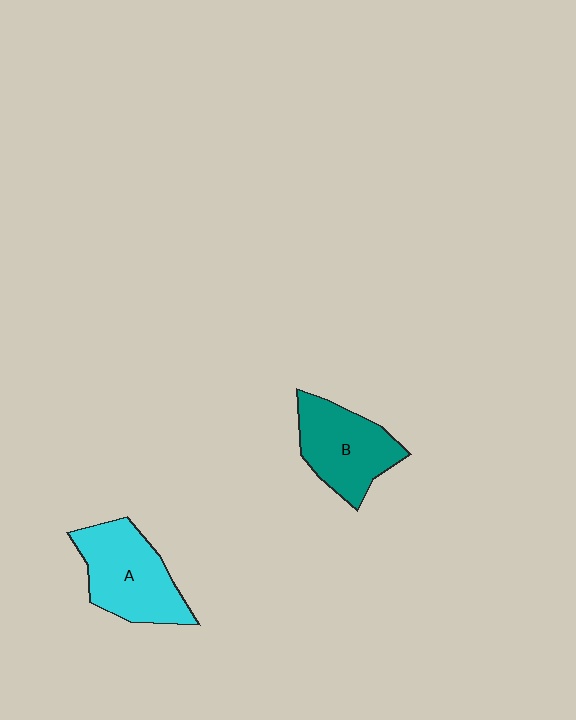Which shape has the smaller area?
Shape B (teal).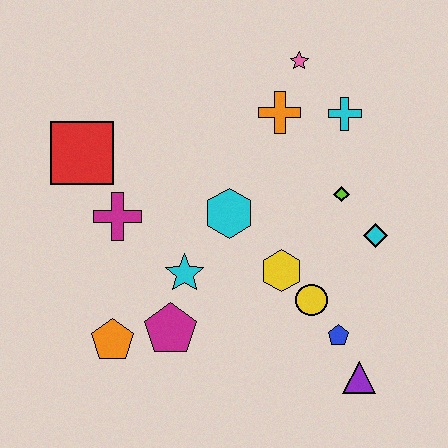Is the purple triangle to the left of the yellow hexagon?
No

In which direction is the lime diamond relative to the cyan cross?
The lime diamond is below the cyan cross.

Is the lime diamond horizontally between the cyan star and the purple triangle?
Yes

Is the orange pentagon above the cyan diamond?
No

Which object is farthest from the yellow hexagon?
The red square is farthest from the yellow hexagon.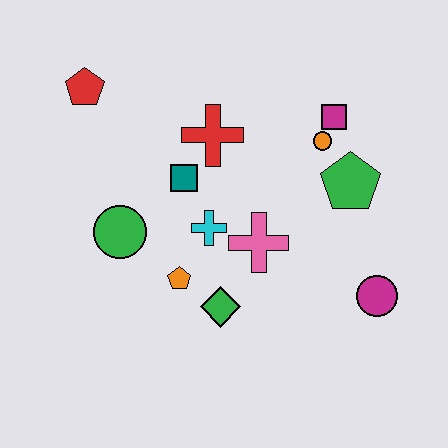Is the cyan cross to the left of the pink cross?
Yes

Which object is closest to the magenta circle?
The green pentagon is closest to the magenta circle.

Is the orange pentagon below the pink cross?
Yes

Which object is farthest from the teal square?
The magenta circle is farthest from the teal square.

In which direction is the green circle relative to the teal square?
The green circle is to the left of the teal square.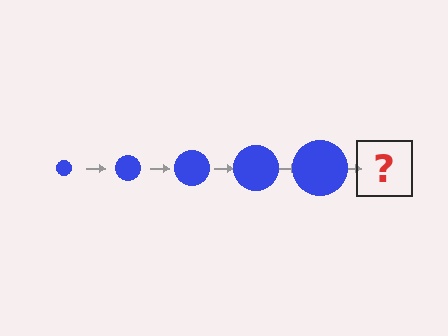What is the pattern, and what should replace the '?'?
The pattern is that the circle gets progressively larger each step. The '?' should be a blue circle, larger than the previous one.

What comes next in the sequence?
The next element should be a blue circle, larger than the previous one.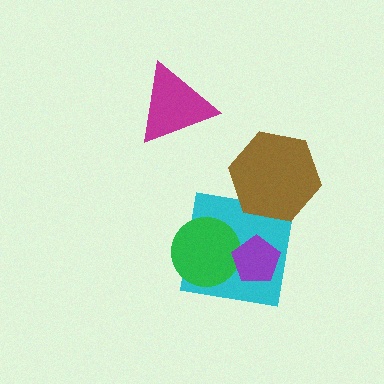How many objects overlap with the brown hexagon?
1 object overlaps with the brown hexagon.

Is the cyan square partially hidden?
Yes, it is partially covered by another shape.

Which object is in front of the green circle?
The purple pentagon is in front of the green circle.